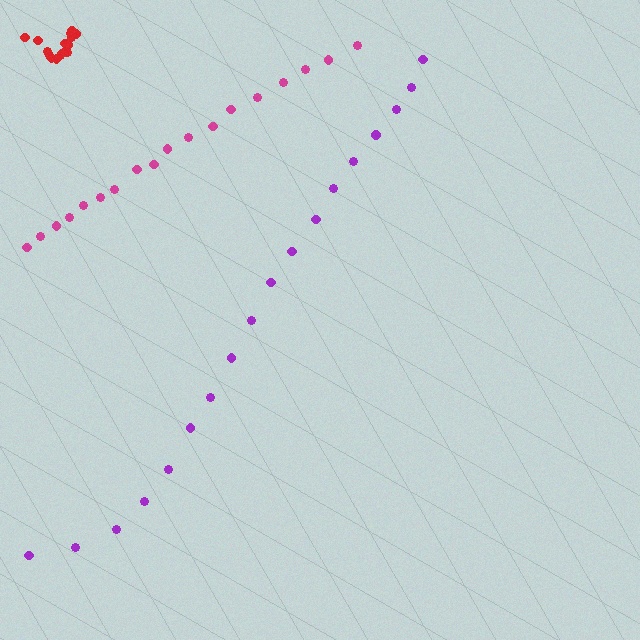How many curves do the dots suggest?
There are 3 distinct paths.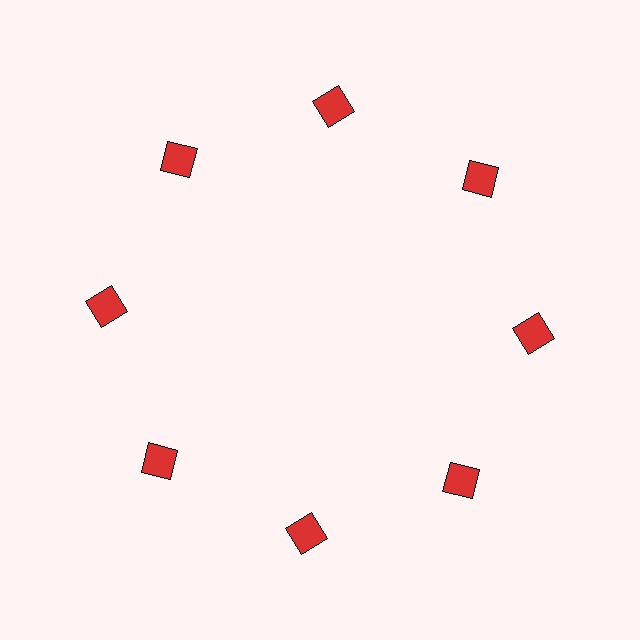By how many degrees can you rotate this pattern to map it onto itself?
The pattern maps onto itself every 45 degrees of rotation.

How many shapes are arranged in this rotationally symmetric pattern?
There are 8 shapes, arranged in 8 groups of 1.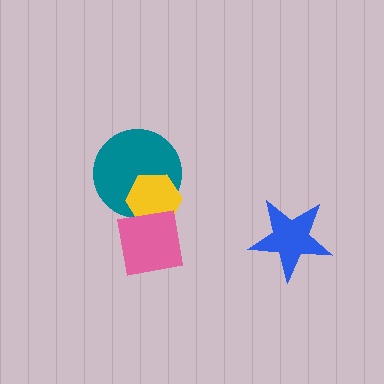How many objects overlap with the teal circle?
2 objects overlap with the teal circle.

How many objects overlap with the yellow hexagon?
2 objects overlap with the yellow hexagon.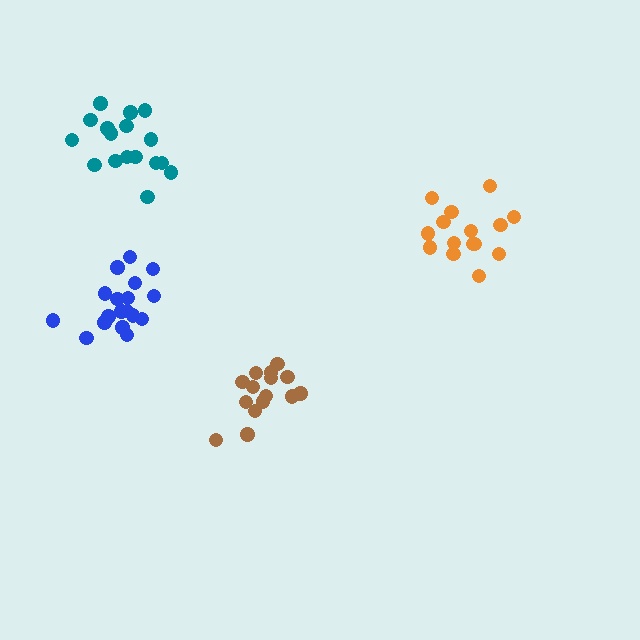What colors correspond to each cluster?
The clusters are colored: brown, orange, teal, blue.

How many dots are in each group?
Group 1: 15 dots, Group 2: 15 dots, Group 3: 17 dots, Group 4: 19 dots (66 total).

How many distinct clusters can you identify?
There are 4 distinct clusters.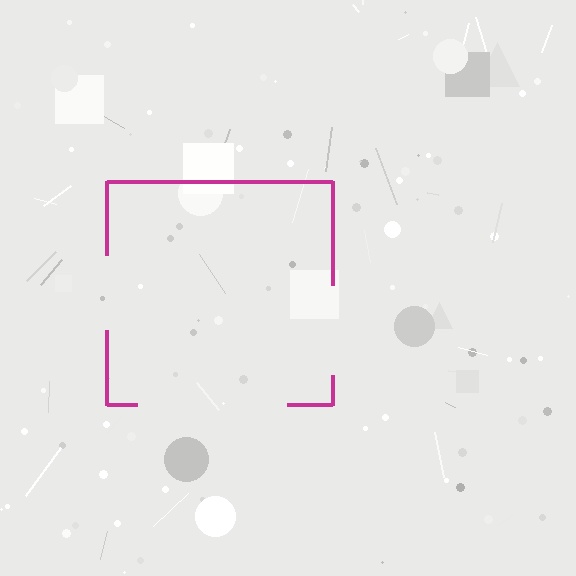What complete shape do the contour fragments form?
The contour fragments form a square.